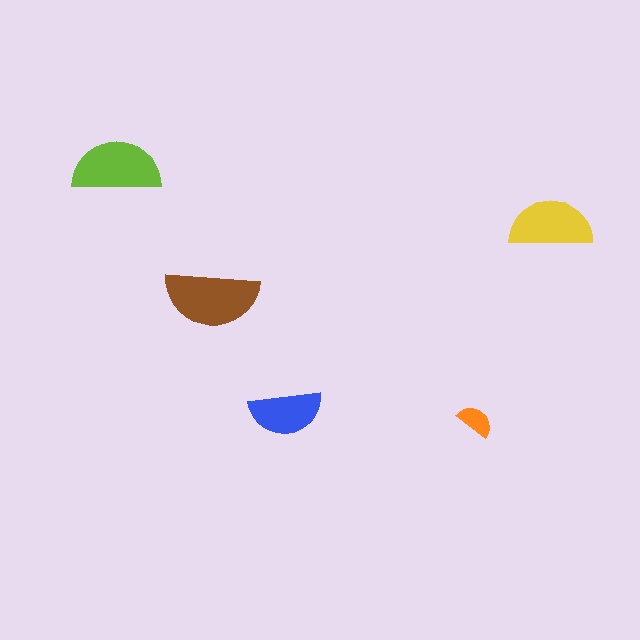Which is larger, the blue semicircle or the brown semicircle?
The brown one.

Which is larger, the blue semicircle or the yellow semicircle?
The yellow one.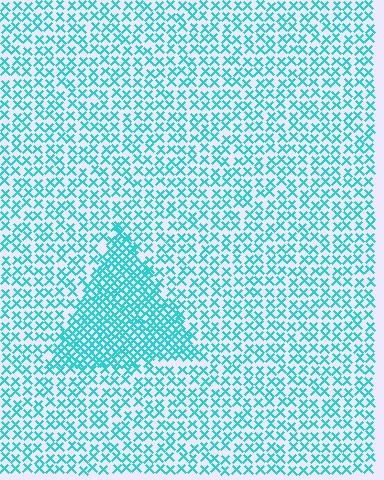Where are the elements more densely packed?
The elements are more densely packed inside the triangle boundary.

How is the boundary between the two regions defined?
The boundary is defined by a change in element density (approximately 2.1x ratio). All elements are the same color, size, and shape.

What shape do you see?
I see a triangle.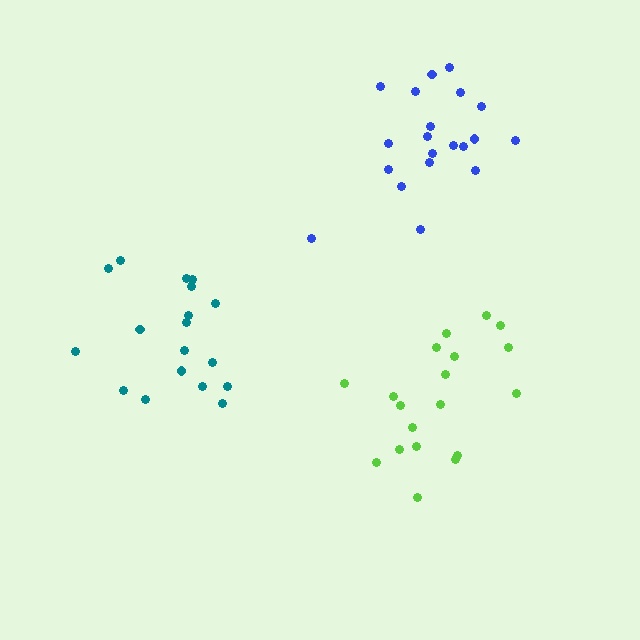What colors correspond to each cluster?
The clusters are colored: teal, lime, blue.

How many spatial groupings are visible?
There are 3 spatial groupings.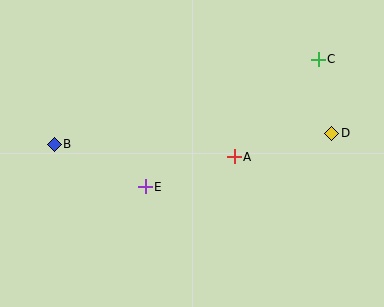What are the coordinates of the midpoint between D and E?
The midpoint between D and E is at (239, 160).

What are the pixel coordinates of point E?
Point E is at (145, 187).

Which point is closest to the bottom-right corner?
Point D is closest to the bottom-right corner.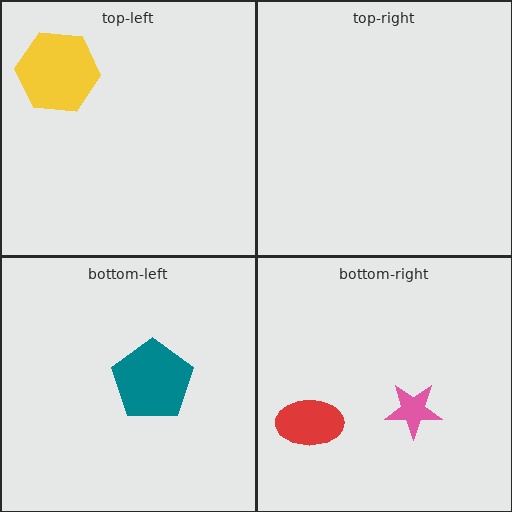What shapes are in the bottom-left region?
The teal pentagon.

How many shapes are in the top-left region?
1.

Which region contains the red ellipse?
The bottom-right region.